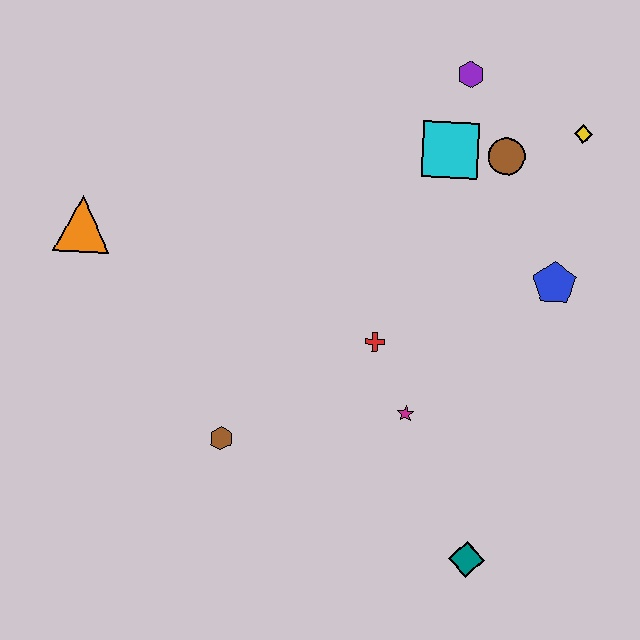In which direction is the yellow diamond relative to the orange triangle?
The yellow diamond is to the right of the orange triangle.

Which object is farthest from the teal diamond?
The orange triangle is farthest from the teal diamond.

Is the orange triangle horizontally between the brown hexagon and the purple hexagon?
No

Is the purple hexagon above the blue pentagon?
Yes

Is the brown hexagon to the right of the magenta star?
No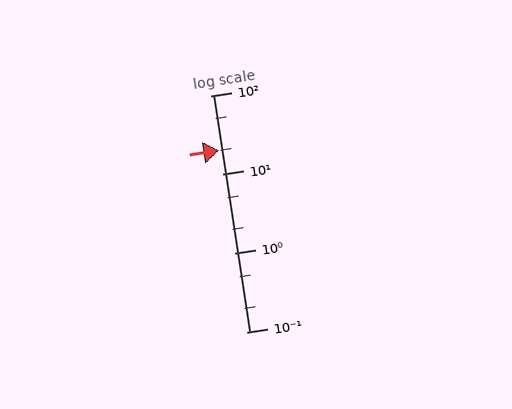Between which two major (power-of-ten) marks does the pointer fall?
The pointer is between 10 and 100.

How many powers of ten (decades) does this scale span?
The scale spans 3 decades, from 0.1 to 100.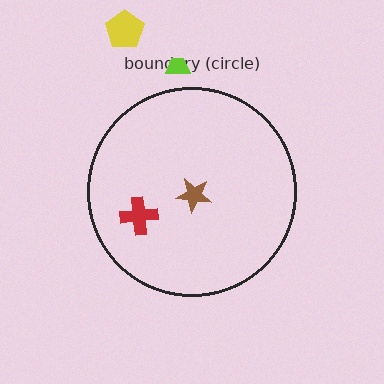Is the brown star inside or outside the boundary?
Inside.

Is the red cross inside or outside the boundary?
Inside.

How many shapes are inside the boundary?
2 inside, 2 outside.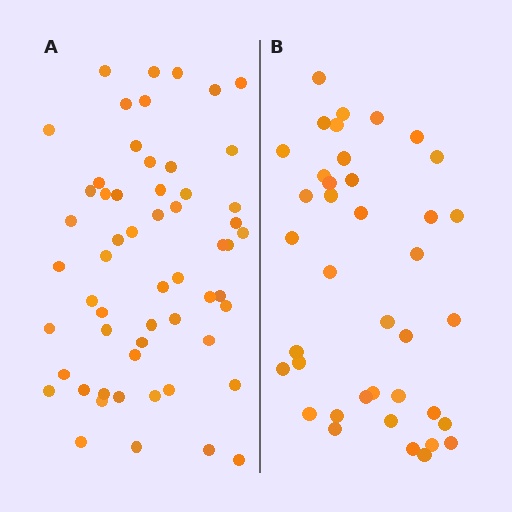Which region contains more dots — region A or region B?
Region A (the left region) has more dots.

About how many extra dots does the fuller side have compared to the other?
Region A has approximately 20 more dots than region B.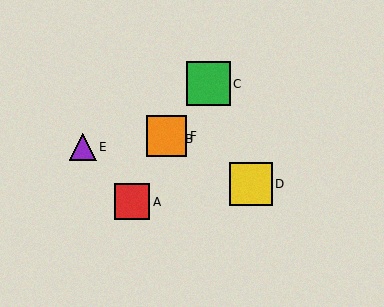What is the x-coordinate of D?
Object D is at x≈251.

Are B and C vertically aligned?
No, B is at x≈167 and C is at x≈209.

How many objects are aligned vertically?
2 objects (B, F) are aligned vertically.